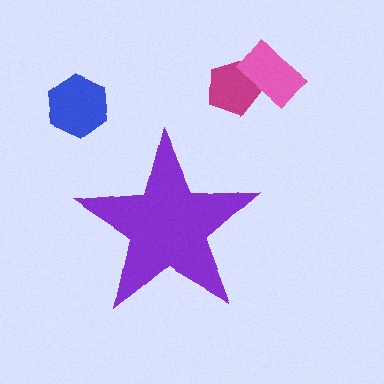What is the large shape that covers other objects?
A purple star.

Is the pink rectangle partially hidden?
No, the pink rectangle is fully visible.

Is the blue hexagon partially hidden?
No, the blue hexagon is fully visible.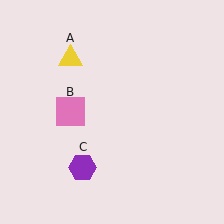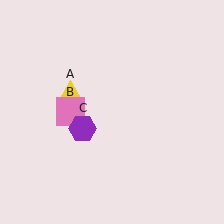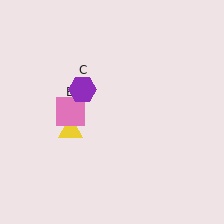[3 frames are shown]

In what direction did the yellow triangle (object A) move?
The yellow triangle (object A) moved down.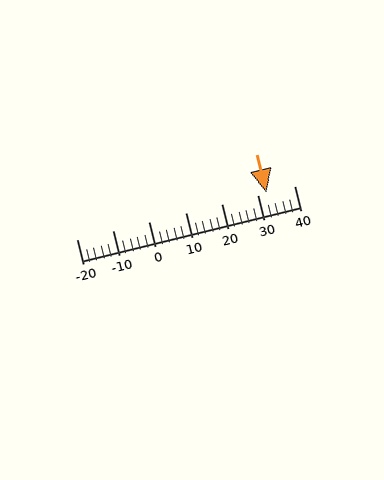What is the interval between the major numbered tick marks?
The major tick marks are spaced 10 units apart.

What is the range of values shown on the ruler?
The ruler shows values from -20 to 40.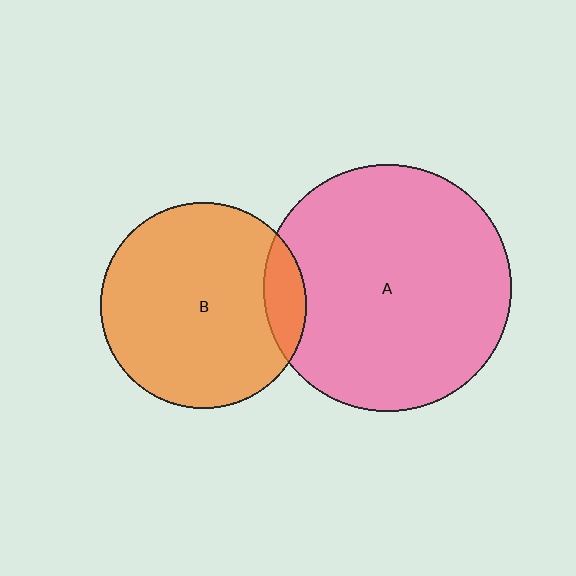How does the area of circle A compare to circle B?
Approximately 1.5 times.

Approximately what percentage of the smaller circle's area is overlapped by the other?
Approximately 10%.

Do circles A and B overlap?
Yes.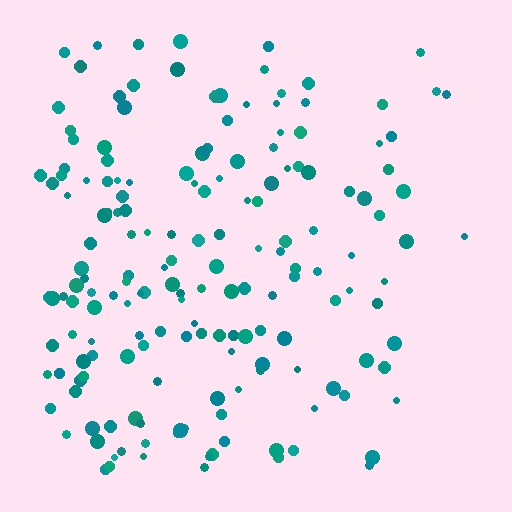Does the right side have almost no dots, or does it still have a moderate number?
Still a moderate number, just noticeably fewer than the left.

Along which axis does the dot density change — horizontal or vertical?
Horizontal.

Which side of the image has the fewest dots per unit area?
The right.